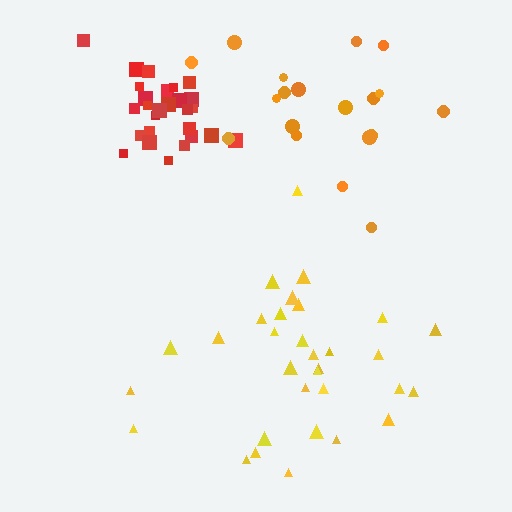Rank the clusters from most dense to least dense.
red, yellow, orange.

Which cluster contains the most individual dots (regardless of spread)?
Yellow (32).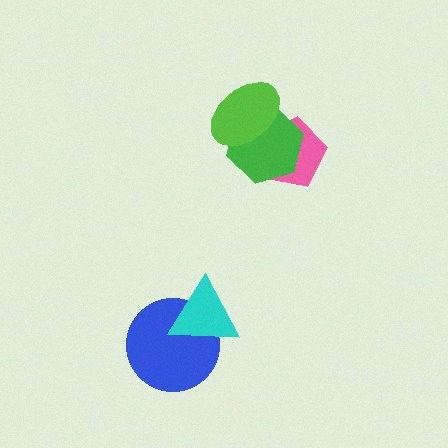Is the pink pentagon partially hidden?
Yes, it is partially covered by another shape.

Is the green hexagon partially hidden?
Yes, it is partially covered by another shape.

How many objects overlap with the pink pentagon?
2 objects overlap with the pink pentagon.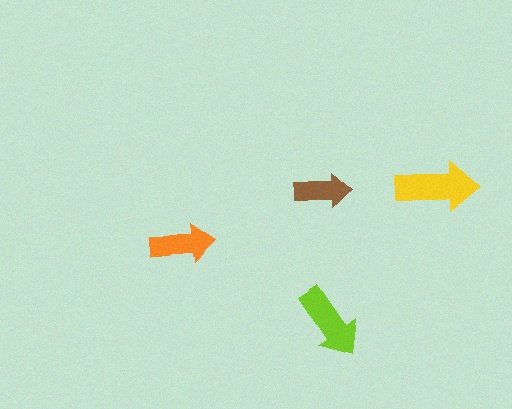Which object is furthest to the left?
The orange arrow is leftmost.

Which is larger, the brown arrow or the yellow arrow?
The yellow one.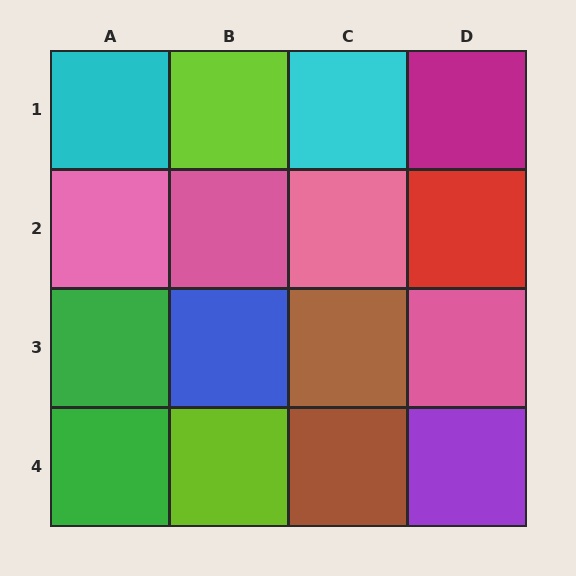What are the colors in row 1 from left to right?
Cyan, lime, cyan, magenta.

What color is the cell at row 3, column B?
Blue.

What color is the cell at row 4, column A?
Green.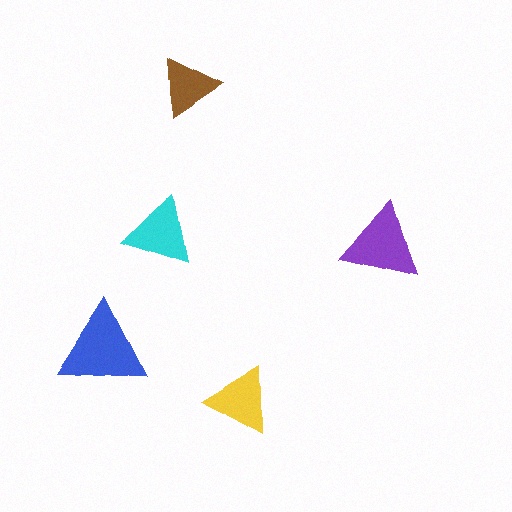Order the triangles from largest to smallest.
the blue one, the purple one, the cyan one, the yellow one, the brown one.